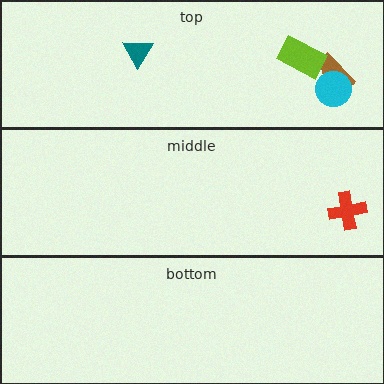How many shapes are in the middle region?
1.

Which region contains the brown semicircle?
The top region.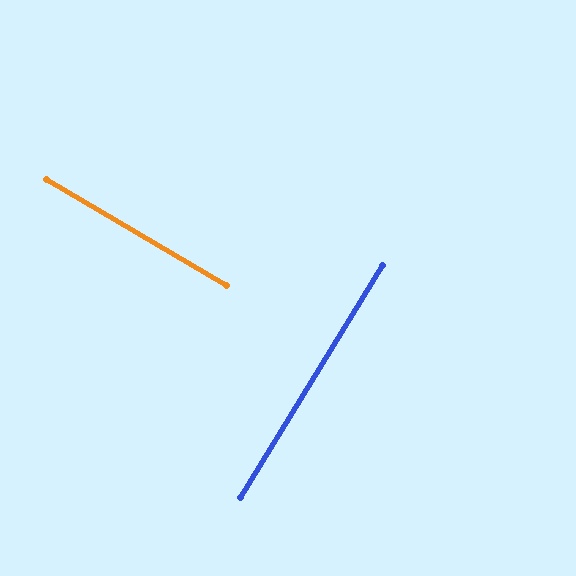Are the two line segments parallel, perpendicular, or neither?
Perpendicular — they meet at approximately 89°.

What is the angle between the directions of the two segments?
Approximately 89 degrees.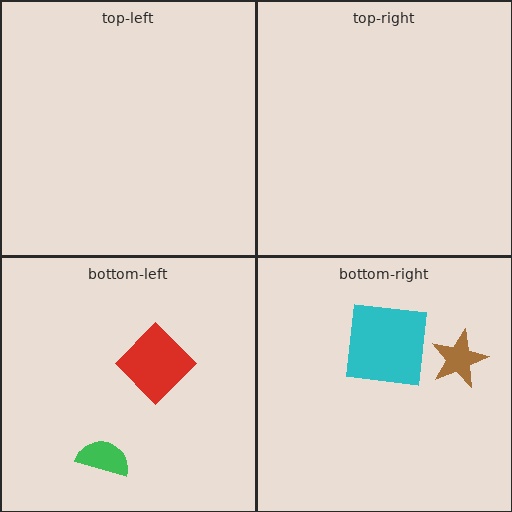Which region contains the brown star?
The bottom-right region.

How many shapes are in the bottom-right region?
2.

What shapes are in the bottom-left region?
The red diamond, the green semicircle.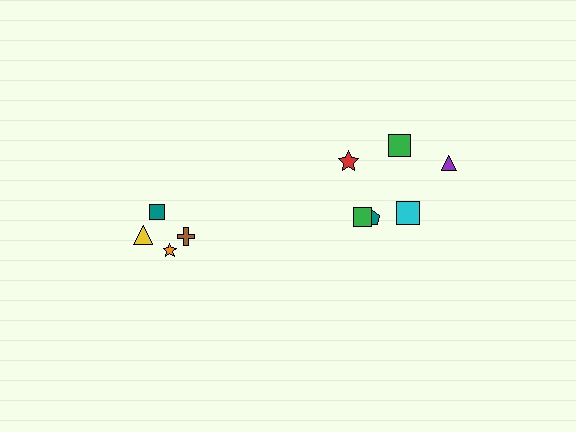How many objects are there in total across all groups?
There are 10 objects.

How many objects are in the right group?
There are 6 objects.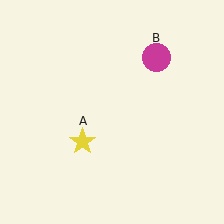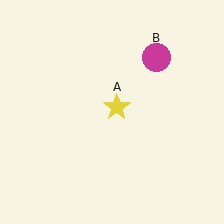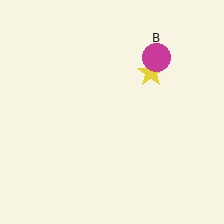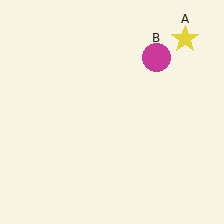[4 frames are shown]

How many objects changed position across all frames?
1 object changed position: yellow star (object A).